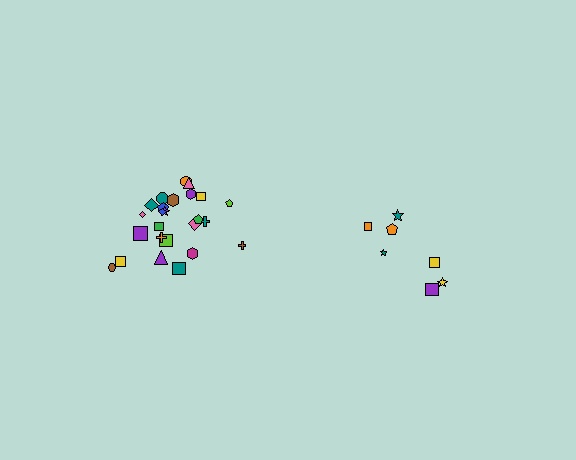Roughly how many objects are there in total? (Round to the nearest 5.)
Roughly 30 objects in total.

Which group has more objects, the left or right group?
The left group.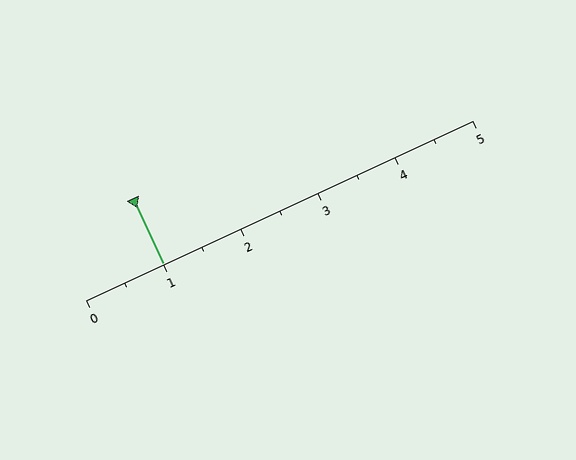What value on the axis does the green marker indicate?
The marker indicates approximately 1.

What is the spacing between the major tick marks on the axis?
The major ticks are spaced 1 apart.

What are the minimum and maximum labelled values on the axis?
The axis runs from 0 to 5.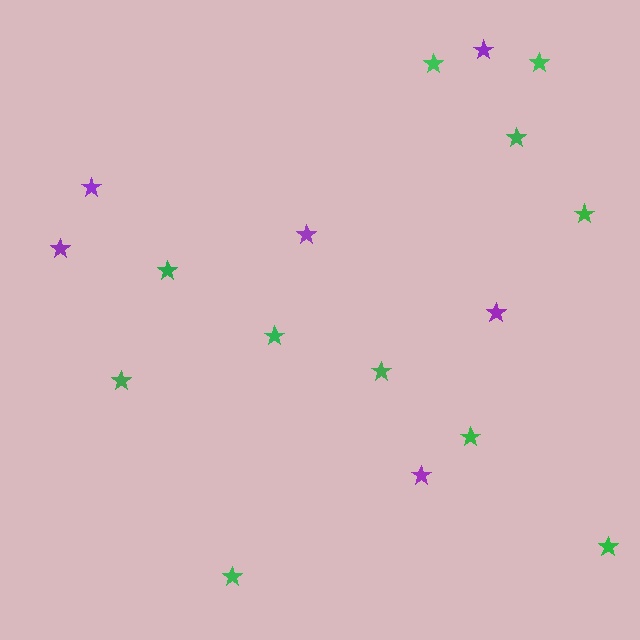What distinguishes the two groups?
There are 2 groups: one group of green stars (11) and one group of purple stars (6).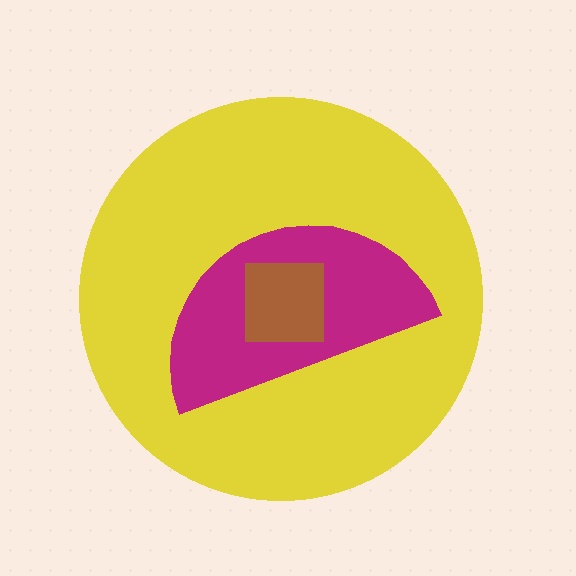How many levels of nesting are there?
3.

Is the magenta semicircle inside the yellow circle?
Yes.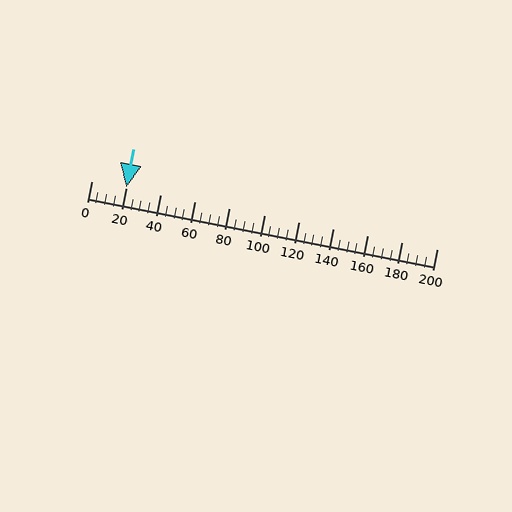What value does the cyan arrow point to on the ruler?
The cyan arrow points to approximately 20.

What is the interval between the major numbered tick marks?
The major tick marks are spaced 20 units apart.